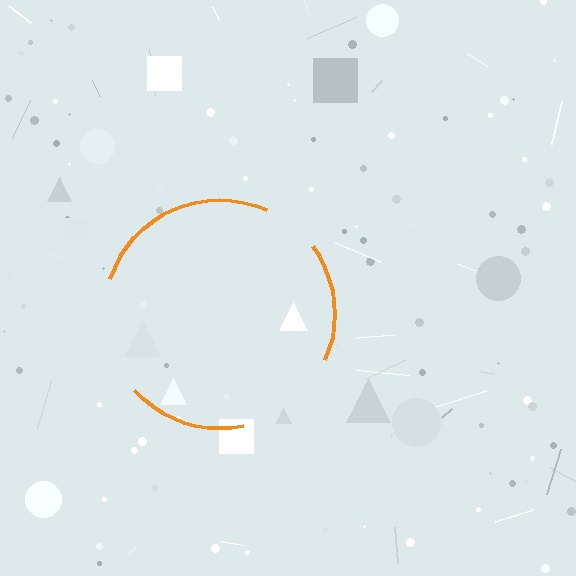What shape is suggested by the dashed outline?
The dashed outline suggests a circle.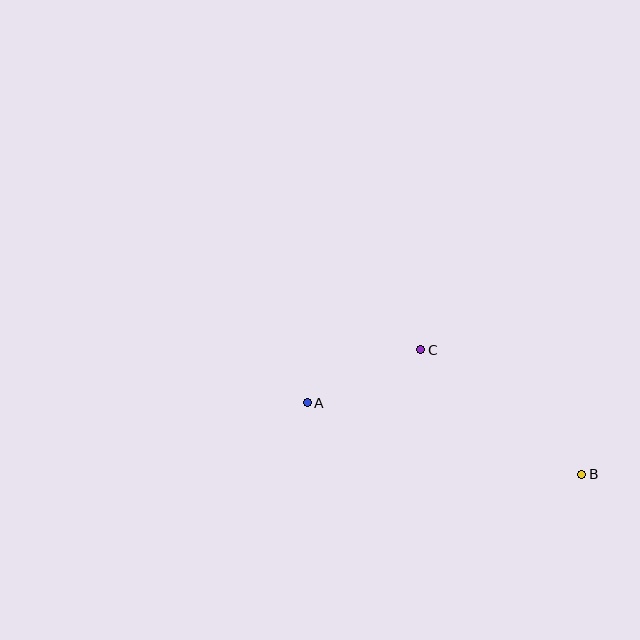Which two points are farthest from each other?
Points A and B are farthest from each other.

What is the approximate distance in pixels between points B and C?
The distance between B and C is approximately 204 pixels.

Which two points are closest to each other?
Points A and C are closest to each other.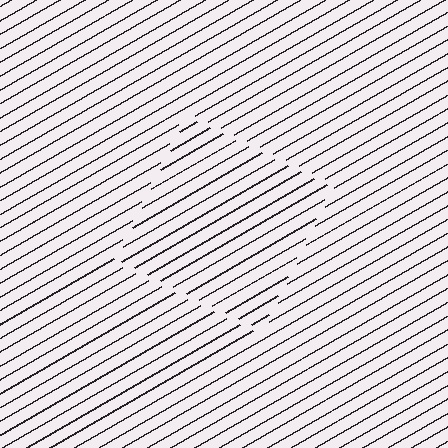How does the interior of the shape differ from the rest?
The interior of the shape contains the same grating, shifted by half a period — the contour is defined by the phase discontinuity where line-ends from the inner and outer gratings abut.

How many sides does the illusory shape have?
4 sides — the line-ends trace a square.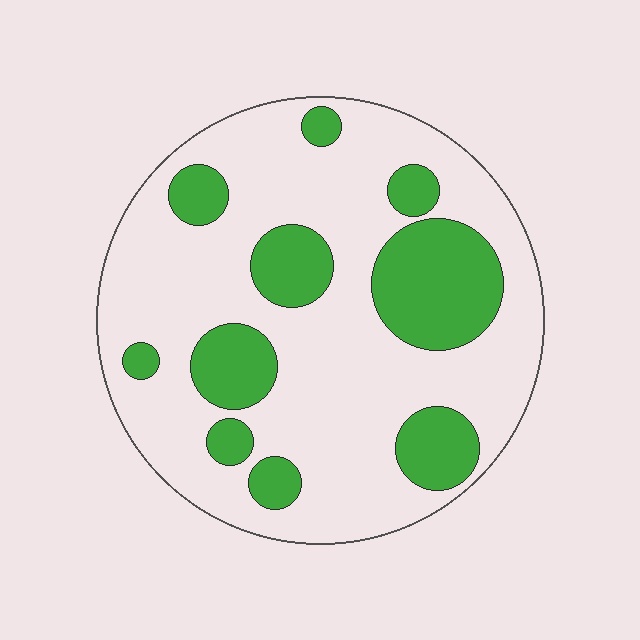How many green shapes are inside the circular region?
10.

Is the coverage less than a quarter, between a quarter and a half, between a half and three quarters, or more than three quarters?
Between a quarter and a half.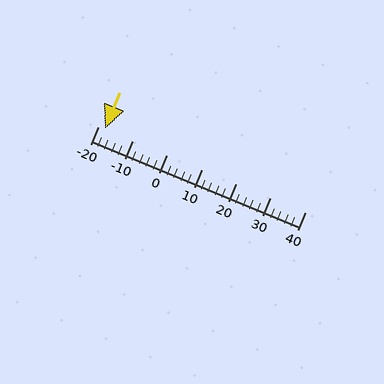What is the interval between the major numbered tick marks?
The major tick marks are spaced 10 units apart.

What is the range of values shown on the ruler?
The ruler shows values from -20 to 40.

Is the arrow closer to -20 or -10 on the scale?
The arrow is closer to -20.